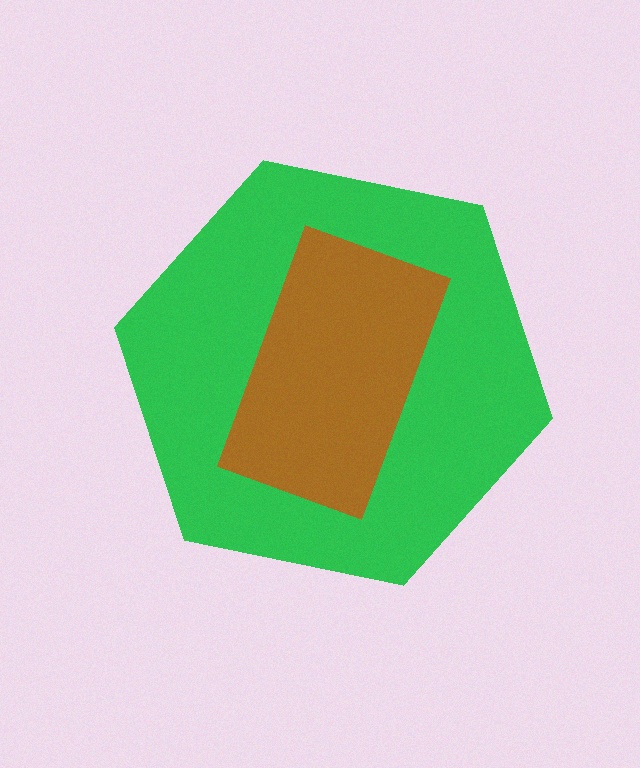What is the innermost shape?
The brown rectangle.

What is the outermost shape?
The green hexagon.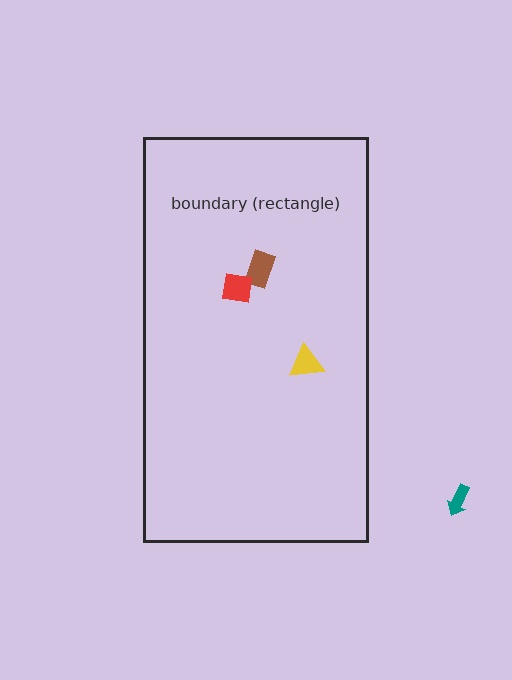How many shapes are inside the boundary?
3 inside, 1 outside.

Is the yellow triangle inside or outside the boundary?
Inside.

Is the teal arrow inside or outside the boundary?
Outside.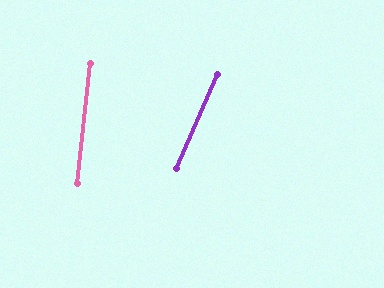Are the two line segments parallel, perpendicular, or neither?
Neither parallel nor perpendicular — they differ by about 17°.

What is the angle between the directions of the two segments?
Approximately 17 degrees.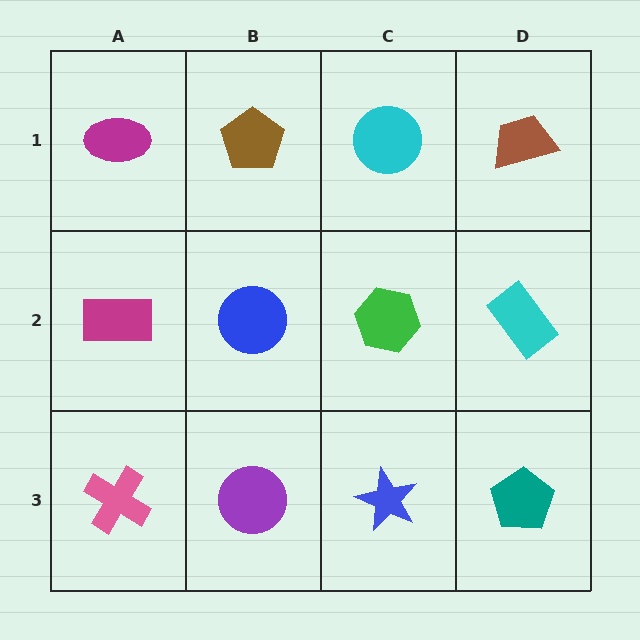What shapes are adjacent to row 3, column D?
A cyan rectangle (row 2, column D), a blue star (row 3, column C).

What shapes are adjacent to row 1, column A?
A magenta rectangle (row 2, column A), a brown pentagon (row 1, column B).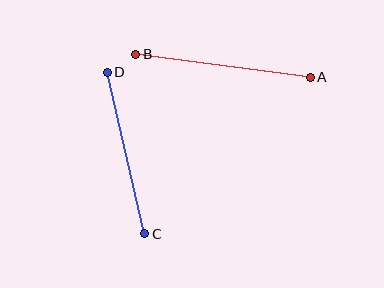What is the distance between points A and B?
The distance is approximately 176 pixels.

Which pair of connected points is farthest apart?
Points A and B are farthest apart.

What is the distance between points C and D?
The distance is approximately 166 pixels.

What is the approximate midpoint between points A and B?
The midpoint is at approximately (223, 66) pixels.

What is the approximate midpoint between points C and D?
The midpoint is at approximately (126, 153) pixels.